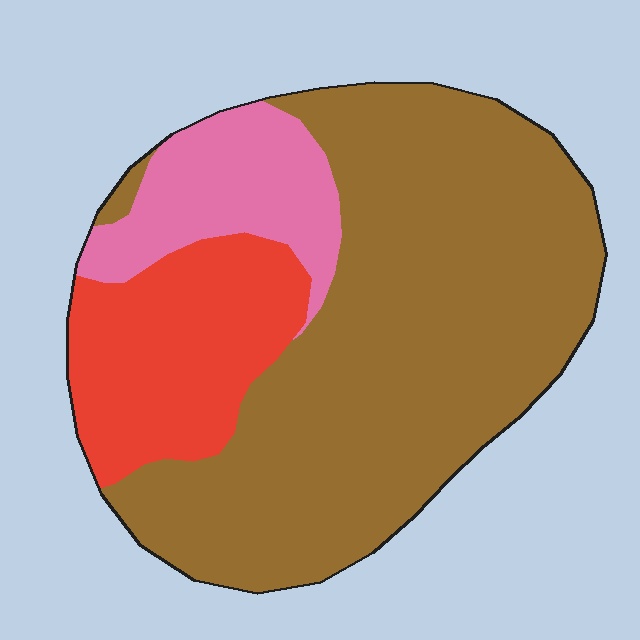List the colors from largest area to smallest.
From largest to smallest: brown, red, pink.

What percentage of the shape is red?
Red takes up about one fifth (1/5) of the shape.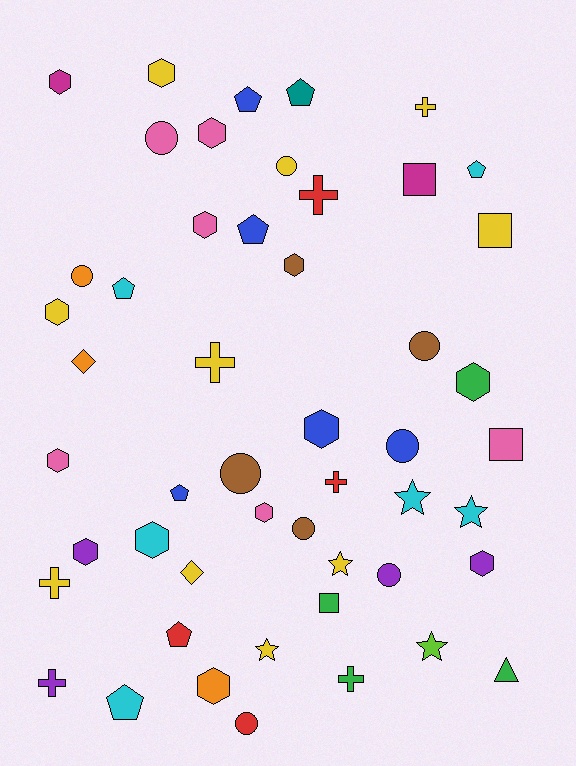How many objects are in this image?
There are 50 objects.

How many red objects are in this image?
There are 4 red objects.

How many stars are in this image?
There are 5 stars.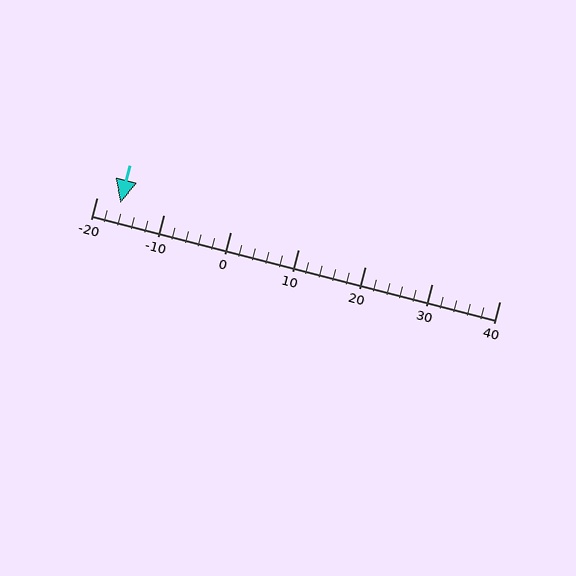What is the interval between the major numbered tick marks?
The major tick marks are spaced 10 units apart.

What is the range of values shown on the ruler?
The ruler shows values from -20 to 40.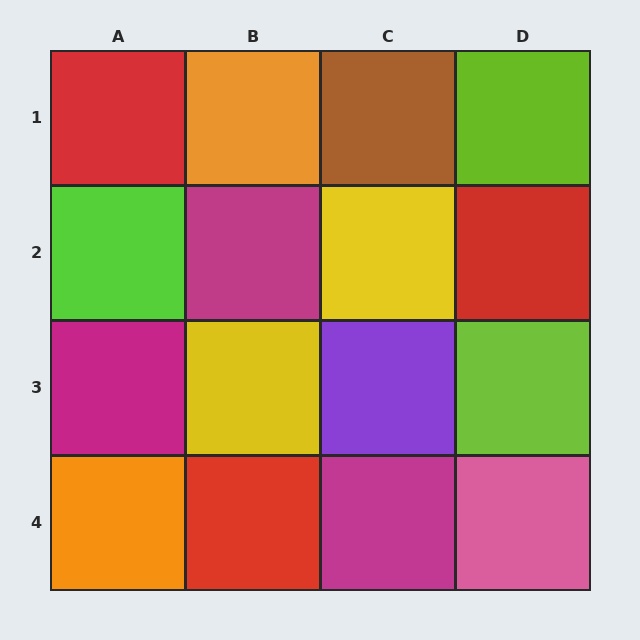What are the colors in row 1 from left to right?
Red, orange, brown, lime.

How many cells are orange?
2 cells are orange.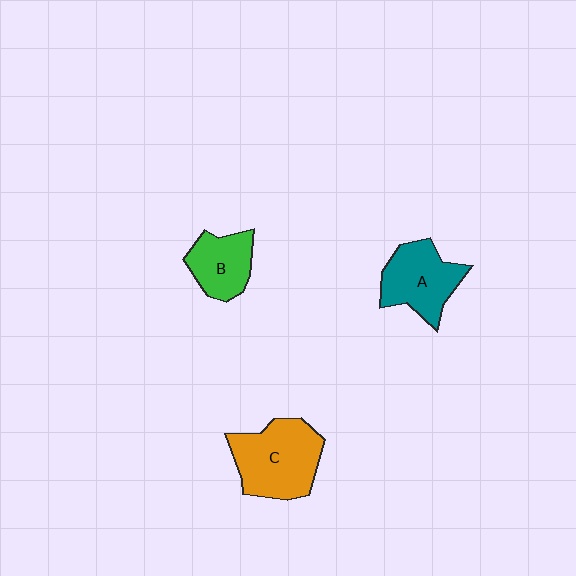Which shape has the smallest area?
Shape B (green).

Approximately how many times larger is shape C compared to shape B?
Approximately 1.6 times.